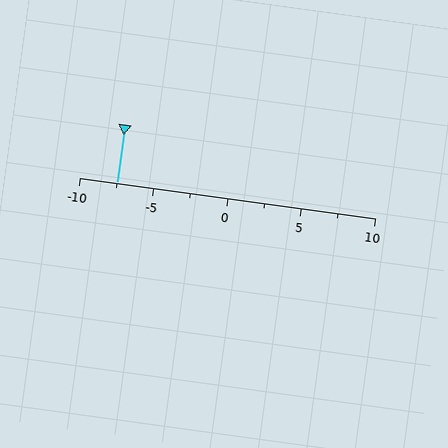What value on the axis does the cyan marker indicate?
The marker indicates approximately -7.5.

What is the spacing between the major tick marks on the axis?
The major ticks are spaced 5 apart.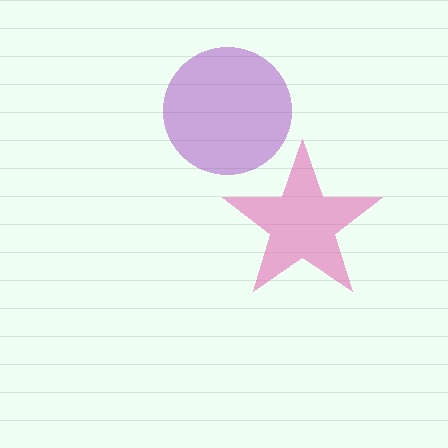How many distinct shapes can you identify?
There are 2 distinct shapes: a purple circle, a pink star.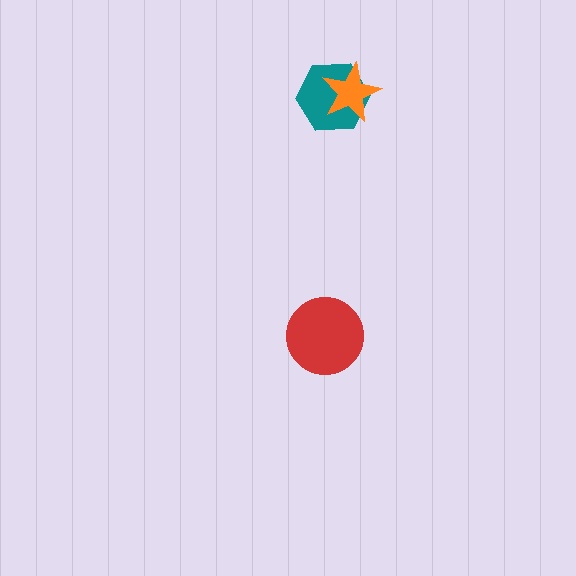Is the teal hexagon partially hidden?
Yes, it is partially covered by another shape.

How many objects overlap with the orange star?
1 object overlaps with the orange star.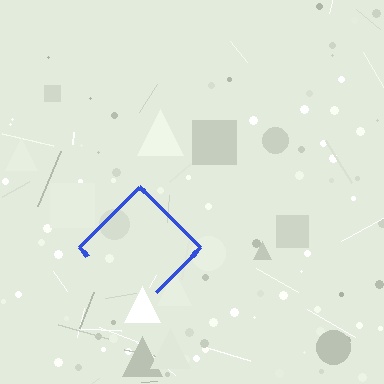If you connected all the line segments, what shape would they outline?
They would outline a diamond.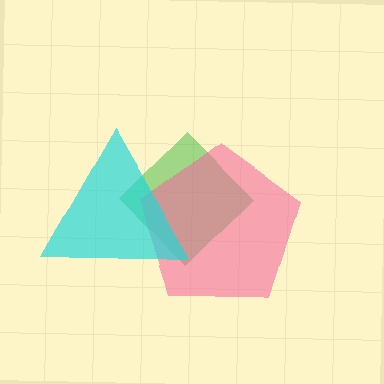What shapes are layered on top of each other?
The layered shapes are: a green diamond, a pink pentagon, a cyan triangle.